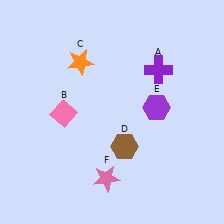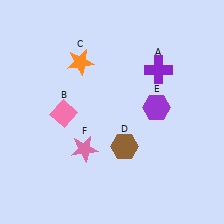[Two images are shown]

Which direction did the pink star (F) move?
The pink star (F) moved up.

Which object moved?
The pink star (F) moved up.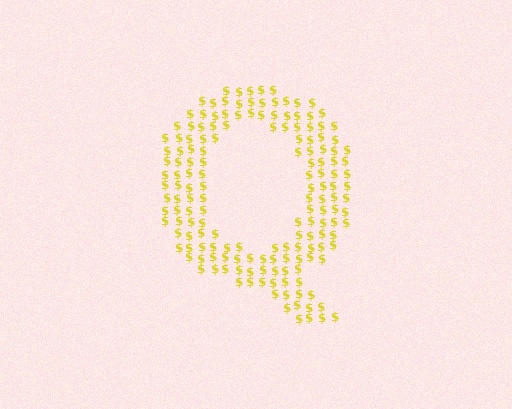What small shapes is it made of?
It is made of small dollar signs.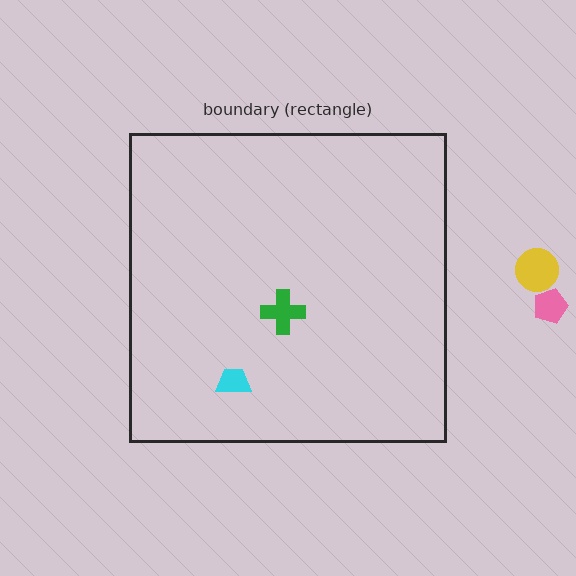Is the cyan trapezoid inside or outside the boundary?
Inside.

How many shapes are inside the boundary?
2 inside, 2 outside.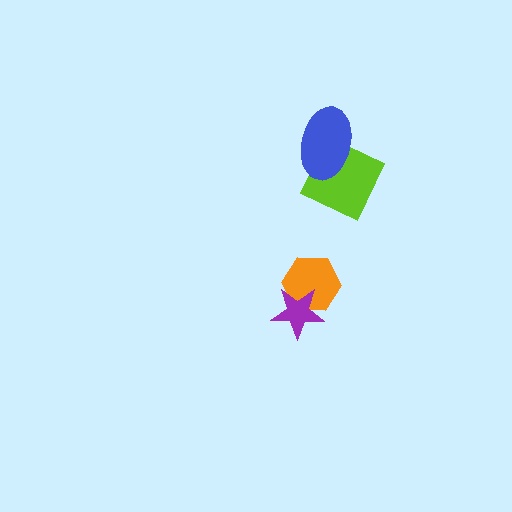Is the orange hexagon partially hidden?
Yes, it is partially covered by another shape.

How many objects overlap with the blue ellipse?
1 object overlaps with the blue ellipse.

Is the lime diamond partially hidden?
Yes, it is partially covered by another shape.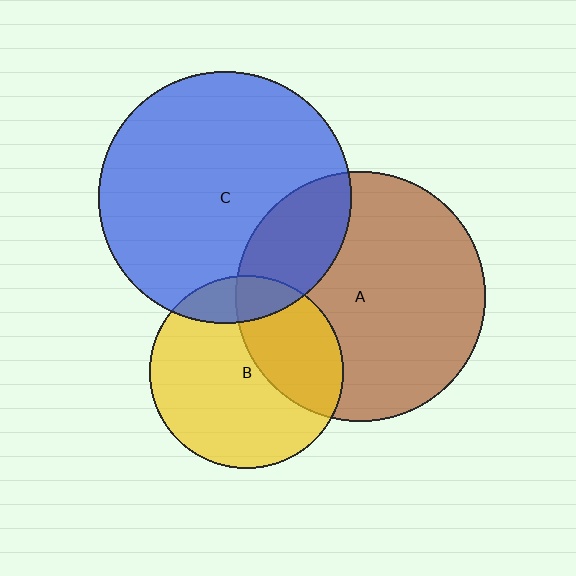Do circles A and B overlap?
Yes.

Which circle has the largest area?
Circle C (blue).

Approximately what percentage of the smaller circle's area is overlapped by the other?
Approximately 35%.